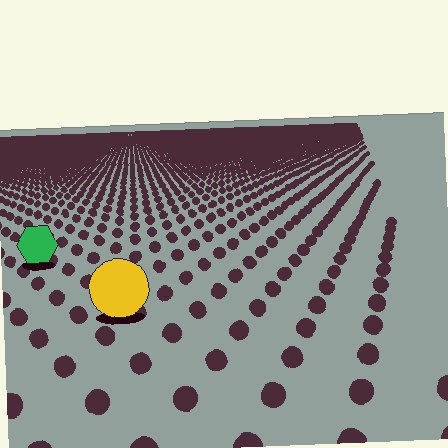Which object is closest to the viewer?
The yellow circle is closest. The texture marks near it are larger and more spread out.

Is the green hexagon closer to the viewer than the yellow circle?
No. The yellow circle is closer — you can tell from the texture gradient: the ground texture is coarser near it.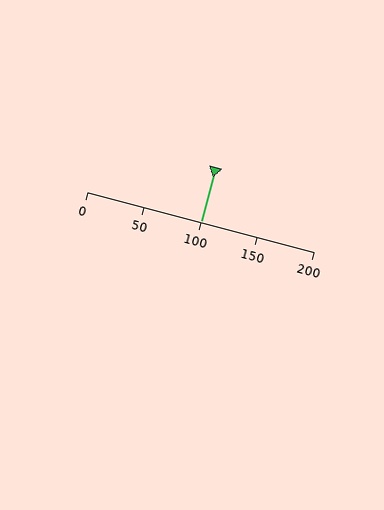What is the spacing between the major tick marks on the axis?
The major ticks are spaced 50 apart.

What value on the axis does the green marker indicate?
The marker indicates approximately 100.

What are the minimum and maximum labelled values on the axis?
The axis runs from 0 to 200.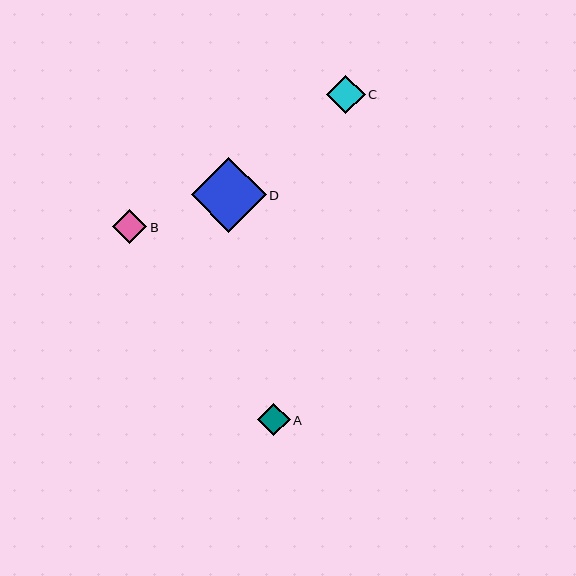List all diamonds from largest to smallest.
From largest to smallest: D, C, B, A.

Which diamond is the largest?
Diamond D is the largest with a size of approximately 74 pixels.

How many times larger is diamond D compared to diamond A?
Diamond D is approximately 2.3 times the size of diamond A.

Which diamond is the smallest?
Diamond A is the smallest with a size of approximately 32 pixels.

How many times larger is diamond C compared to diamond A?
Diamond C is approximately 1.2 times the size of diamond A.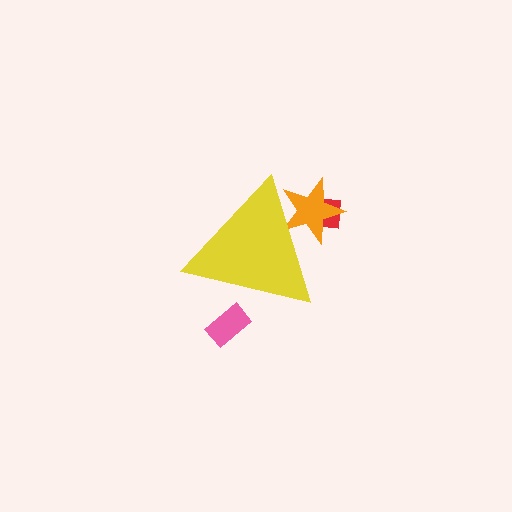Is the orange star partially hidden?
Yes, the orange star is partially hidden behind the yellow triangle.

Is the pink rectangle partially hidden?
Yes, the pink rectangle is partially hidden behind the yellow triangle.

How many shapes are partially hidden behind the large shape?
3 shapes are partially hidden.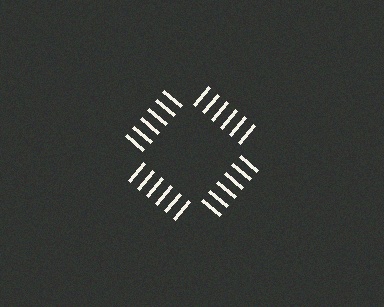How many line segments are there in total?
24 — 6 along each of the 4 edges.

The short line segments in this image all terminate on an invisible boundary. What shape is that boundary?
An illusory square — the line segments terminate on its edges but no continuous stroke is drawn.